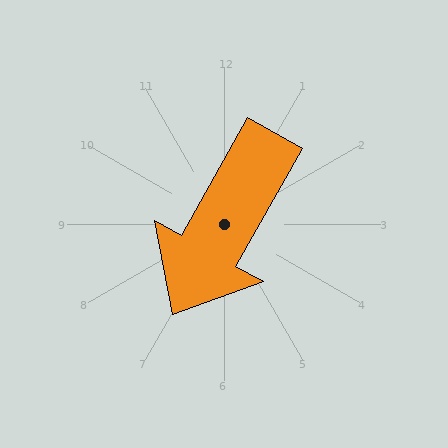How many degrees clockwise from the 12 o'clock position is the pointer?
Approximately 209 degrees.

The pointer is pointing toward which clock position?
Roughly 7 o'clock.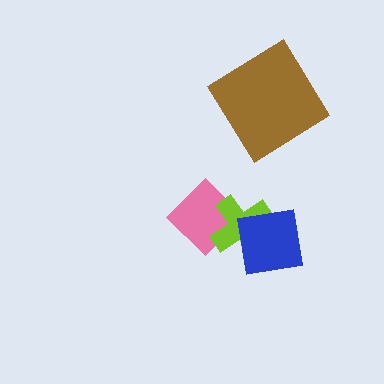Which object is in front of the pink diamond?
The lime cross is in front of the pink diamond.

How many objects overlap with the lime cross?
2 objects overlap with the lime cross.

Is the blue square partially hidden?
No, no other shape covers it.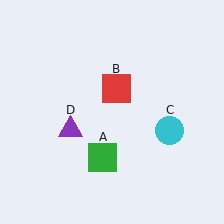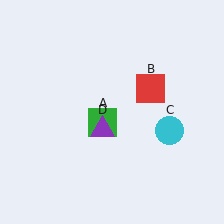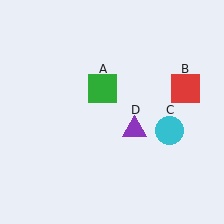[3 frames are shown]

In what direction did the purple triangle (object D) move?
The purple triangle (object D) moved right.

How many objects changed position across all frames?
3 objects changed position: green square (object A), red square (object B), purple triangle (object D).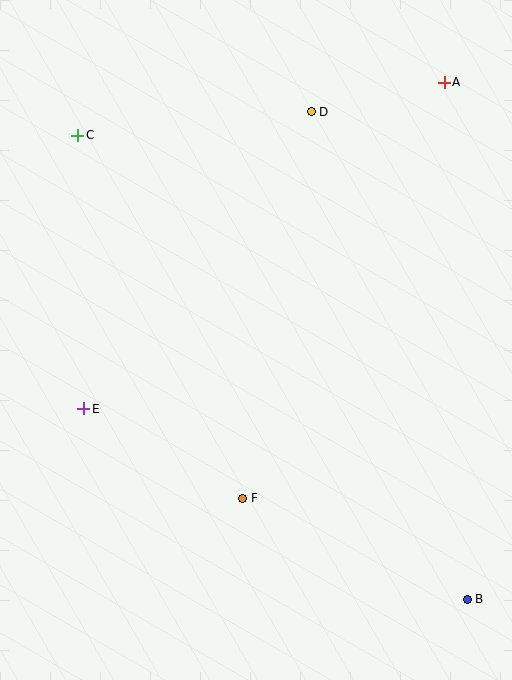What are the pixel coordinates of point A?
Point A is at (444, 82).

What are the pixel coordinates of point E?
Point E is at (84, 409).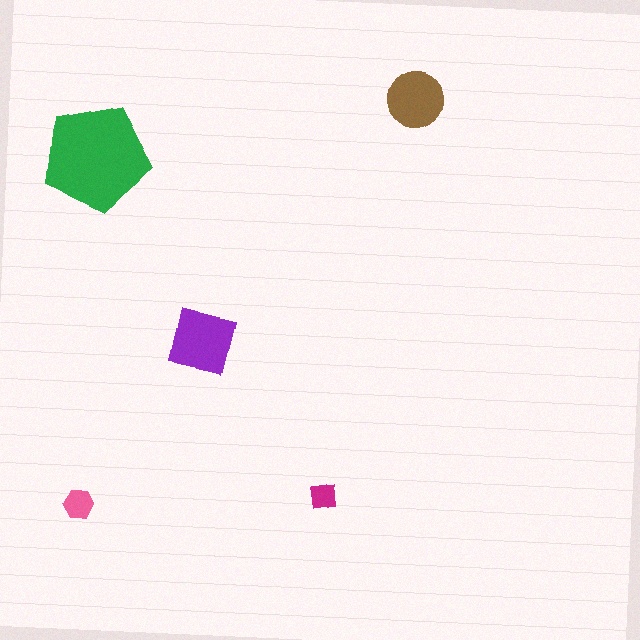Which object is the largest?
The green pentagon.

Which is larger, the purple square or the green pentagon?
The green pentagon.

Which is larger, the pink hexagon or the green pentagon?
The green pentagon.